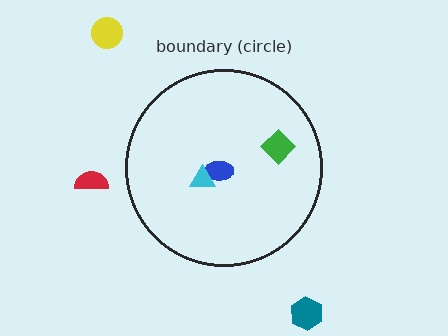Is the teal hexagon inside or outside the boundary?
Outside.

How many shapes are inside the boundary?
3 inside, 3 outside.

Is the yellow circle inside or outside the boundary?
Outside.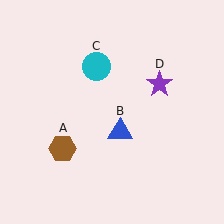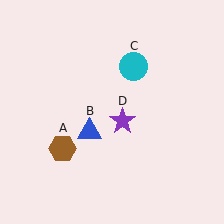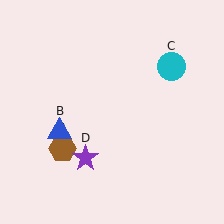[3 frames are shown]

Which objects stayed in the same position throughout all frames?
Brown hexagon (object A) remained stationary.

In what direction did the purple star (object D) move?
The purple star (object D) moved down and to the left.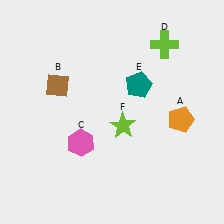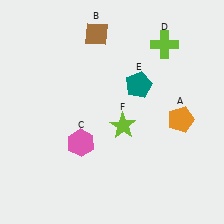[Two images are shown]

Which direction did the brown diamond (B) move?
The brown diamond (B) moved up.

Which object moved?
The brown diamond (B) moved up.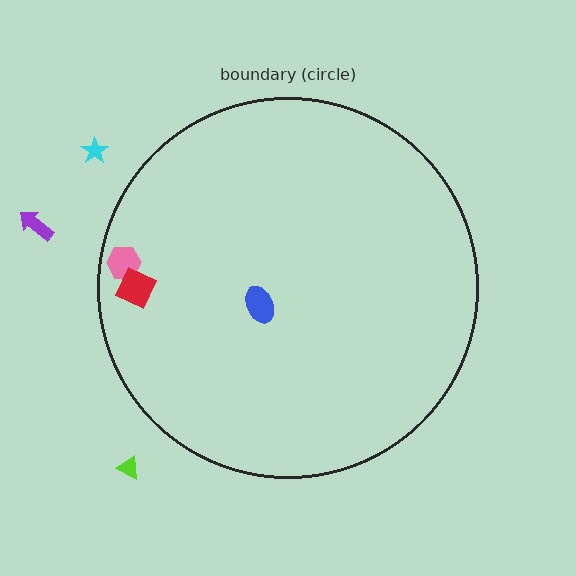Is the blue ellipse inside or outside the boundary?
Inside.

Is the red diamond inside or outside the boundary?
Inside.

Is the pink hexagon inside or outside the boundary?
Inside.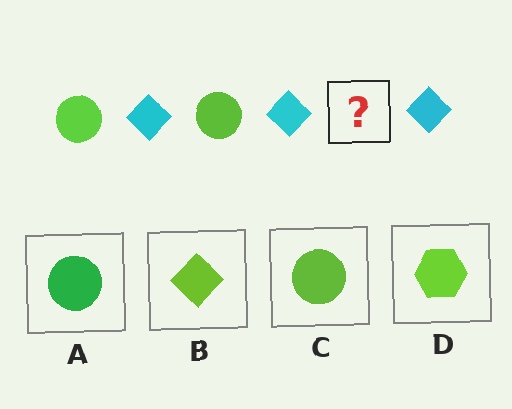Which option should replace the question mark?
Option C.